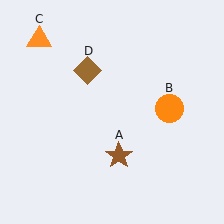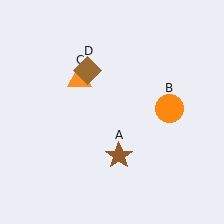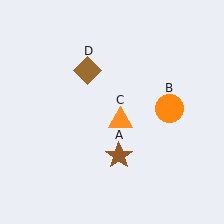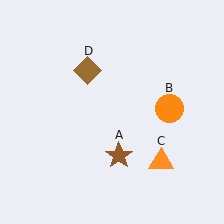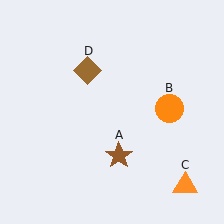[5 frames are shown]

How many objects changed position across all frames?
1 object changed position: orange triangle (object C).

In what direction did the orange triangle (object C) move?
The orange triangle (object C) moved down and to the right.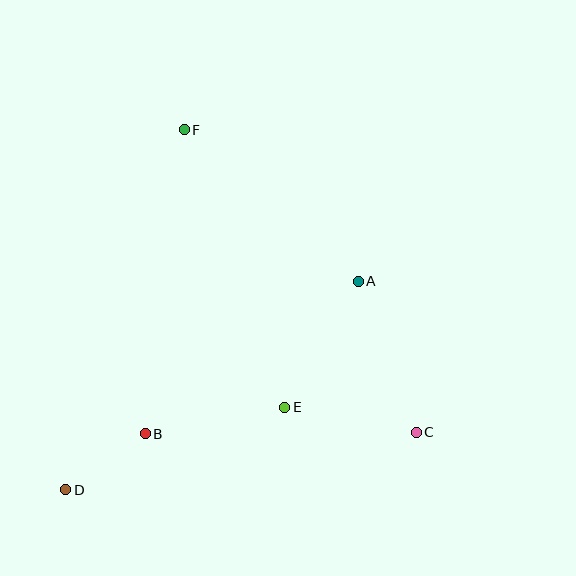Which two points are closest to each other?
Points B and D are closest to each other.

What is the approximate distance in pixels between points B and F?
The distance between B and F is approximately 307 pixels.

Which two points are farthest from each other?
Points C and F are farthest from each other.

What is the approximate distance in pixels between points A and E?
The distance between A and E is approximately 146 pixels.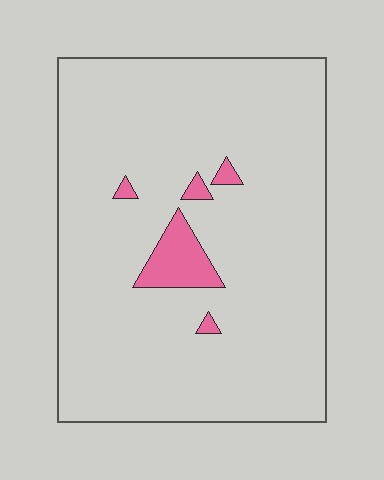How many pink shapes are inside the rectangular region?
5.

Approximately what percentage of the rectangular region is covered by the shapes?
Approximately 5%.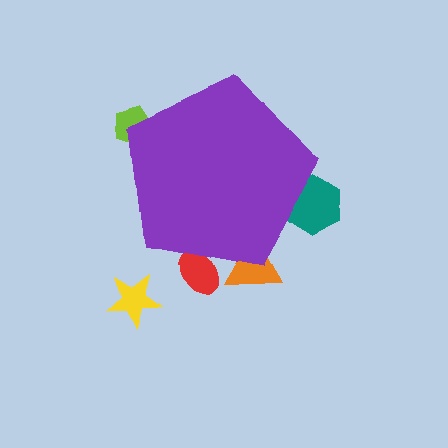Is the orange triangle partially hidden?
Yes, the orange triangle is partially hidden behind the purple pentagon.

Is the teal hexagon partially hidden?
Yes, the teal hexagon is partially hidden behind the purple pentagon.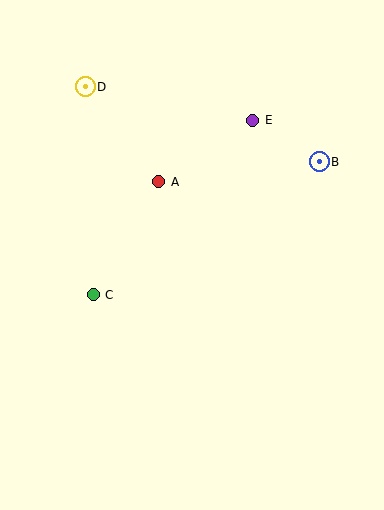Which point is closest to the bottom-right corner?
Point B is closest to the bottom-right corner.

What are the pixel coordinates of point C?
Point C is at (93, 295).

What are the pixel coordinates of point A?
Point A is at (159, 182).